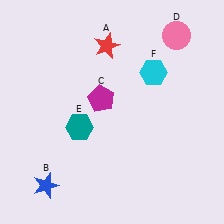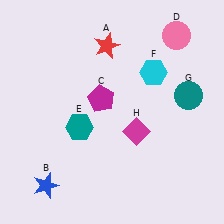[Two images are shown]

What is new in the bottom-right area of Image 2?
A magenta diamond (H) was added in the bottom-right area of Image 2.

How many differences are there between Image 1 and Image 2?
There are 2 differences between the two images.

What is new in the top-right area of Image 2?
A teal circle (G) was added in the top-right area of Image 2.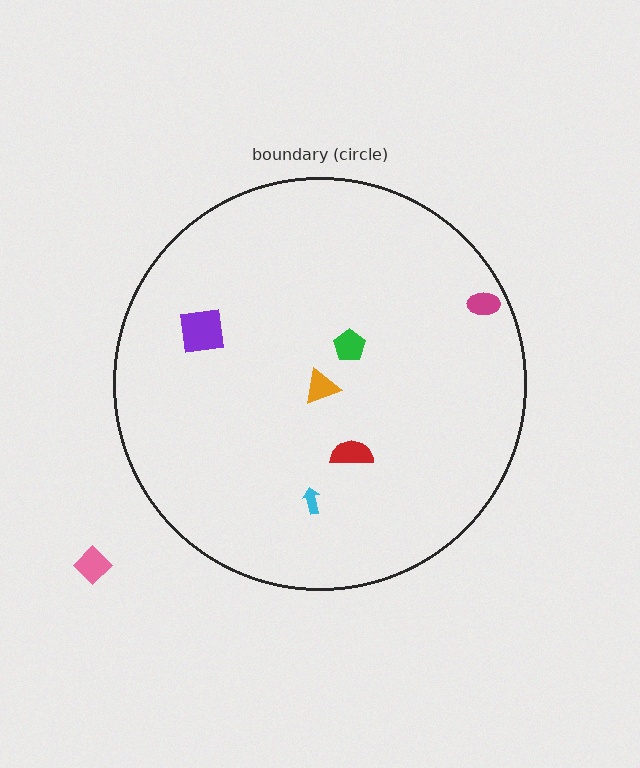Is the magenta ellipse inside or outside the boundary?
Inside.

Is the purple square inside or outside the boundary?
Inside.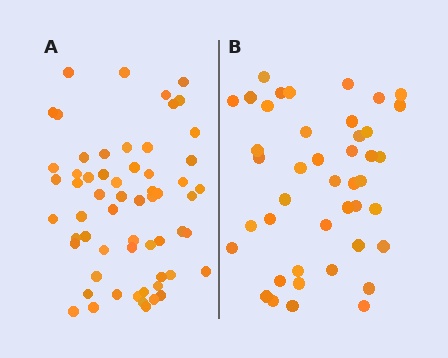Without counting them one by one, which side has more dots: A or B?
Region A (the left region) has more dots.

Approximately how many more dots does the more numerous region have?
Region A has approximately 15 more dots than region B.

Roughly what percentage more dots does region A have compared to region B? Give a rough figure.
About 40% more.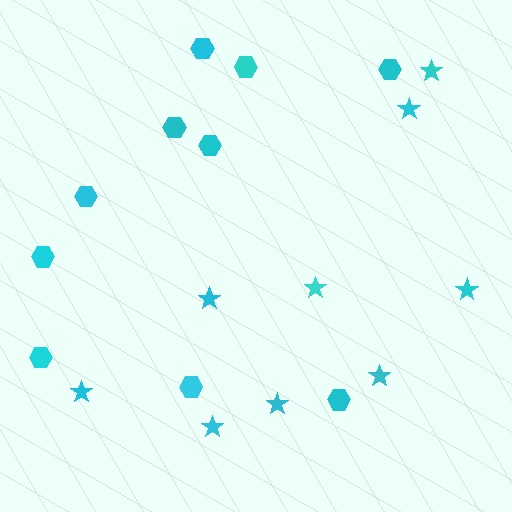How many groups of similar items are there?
There are 2 groups: one group of hexagons (10) and one group of stars (9).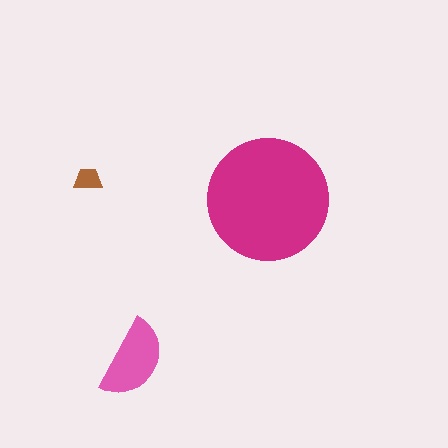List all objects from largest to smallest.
The magenta circle, the pink semicircle, the brown trapezoid.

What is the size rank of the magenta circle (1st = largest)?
1st.